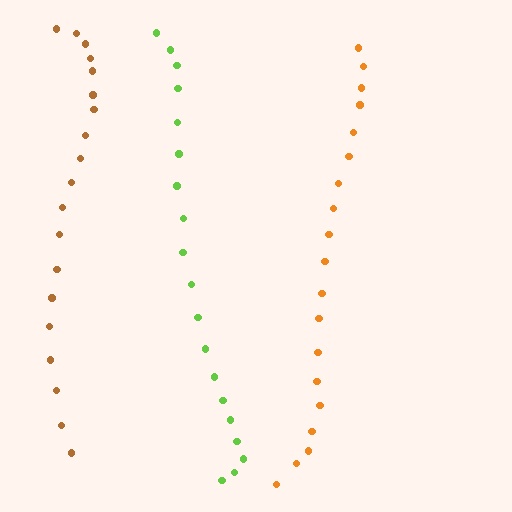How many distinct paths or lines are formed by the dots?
There are 3 distinct paths.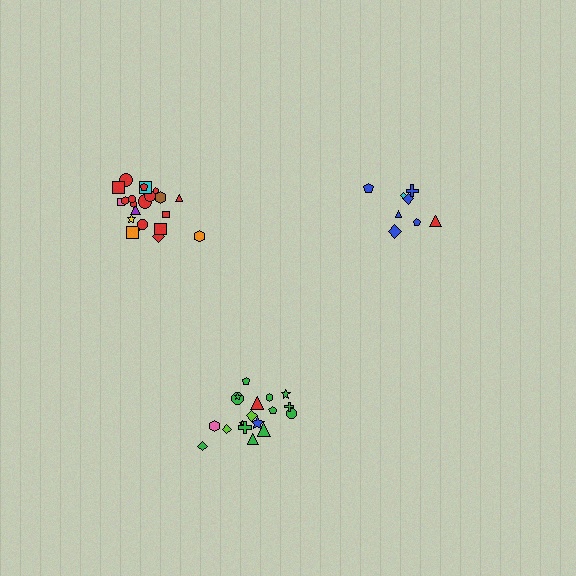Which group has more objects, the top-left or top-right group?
The top-left group.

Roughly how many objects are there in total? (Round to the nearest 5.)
Roughly 50 objects in total.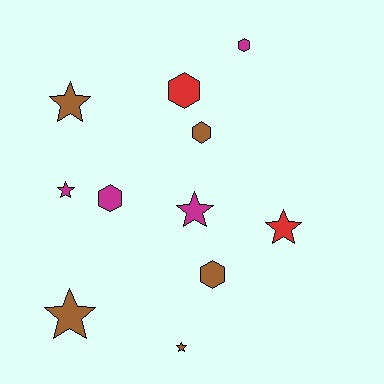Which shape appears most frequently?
Star, with 6 objects.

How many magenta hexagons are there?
There are 2 magenta hexagons.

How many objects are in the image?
There are 11 objects.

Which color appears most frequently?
Brown, with 5 objects.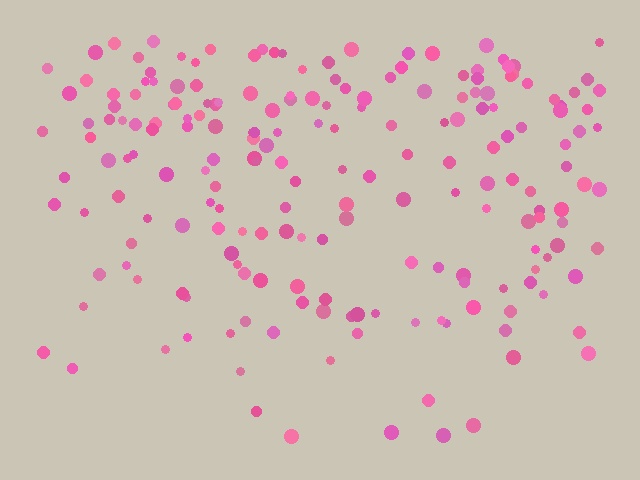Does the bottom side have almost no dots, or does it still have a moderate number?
Still a moderate number, just noticeably fewer than the top.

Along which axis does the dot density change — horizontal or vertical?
Vertical.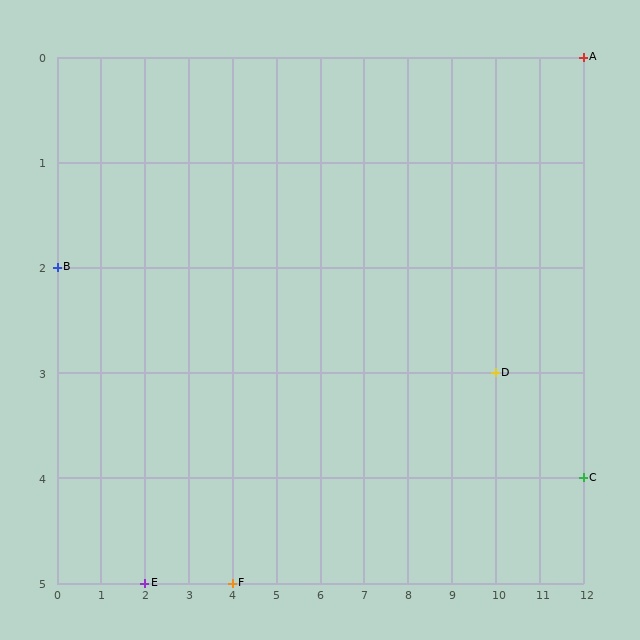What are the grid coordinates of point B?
Point B is at grid coordinates (0, 2).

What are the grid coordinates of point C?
Point C is at grid coordinates (12, 4).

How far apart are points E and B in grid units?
Points E and B are 2 columns and 3 rows apart (about 3.6 grid units diagonally).